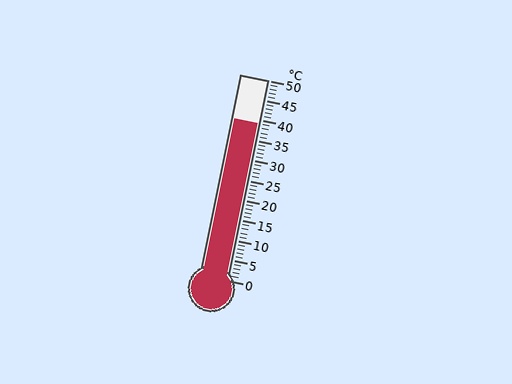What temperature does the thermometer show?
The thermometer shows approximately 39°C.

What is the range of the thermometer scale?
The thermometer scale ranges from 0°C to 50°C.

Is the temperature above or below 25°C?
The temperature is above 25°C.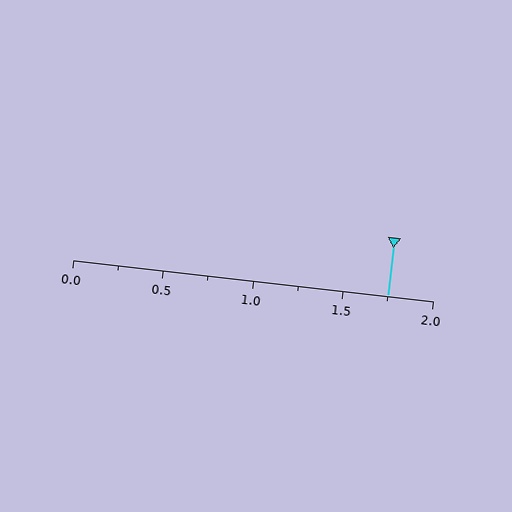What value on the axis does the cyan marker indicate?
The marker indicates approximately 1.75.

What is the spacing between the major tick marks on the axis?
The major ticks are spaced 0.5 apart.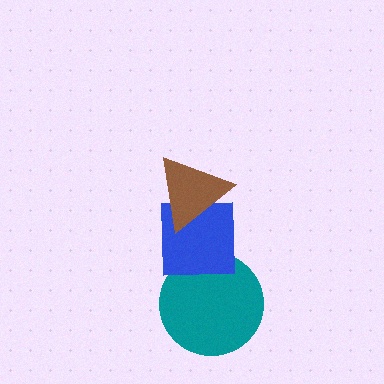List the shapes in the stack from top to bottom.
From top to bottom: the brown triangle, the blue square, the teal circle.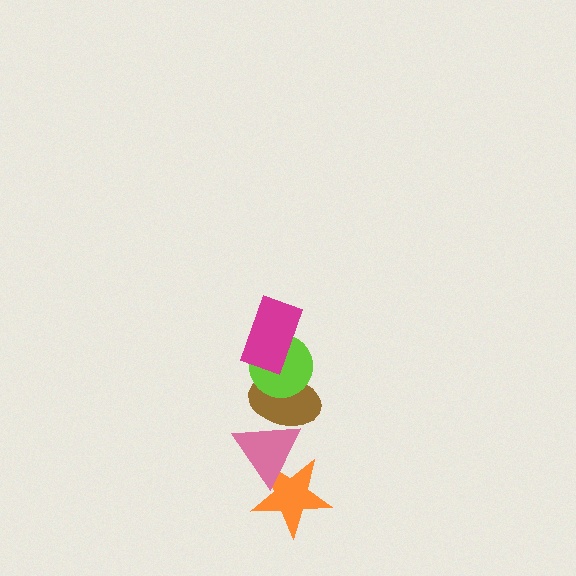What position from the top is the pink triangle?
The pink triangle is 4th from the top.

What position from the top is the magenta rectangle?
The magenta rectangle is 1st from the top.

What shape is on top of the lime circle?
The magenta rectangle is on top of the lime circle.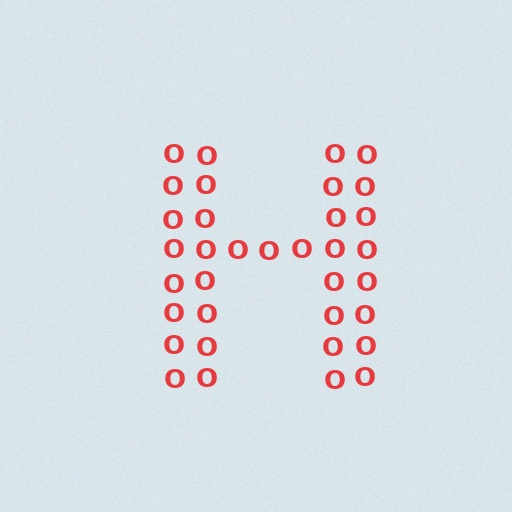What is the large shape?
The large shape is the letter H.